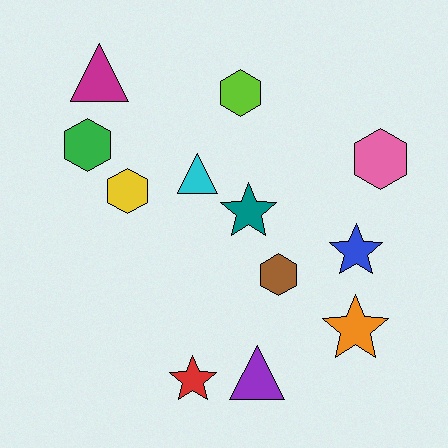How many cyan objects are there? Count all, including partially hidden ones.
There is 1 cyan object.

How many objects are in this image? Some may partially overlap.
There are 12 objects.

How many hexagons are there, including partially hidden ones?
There are 5 hexagons.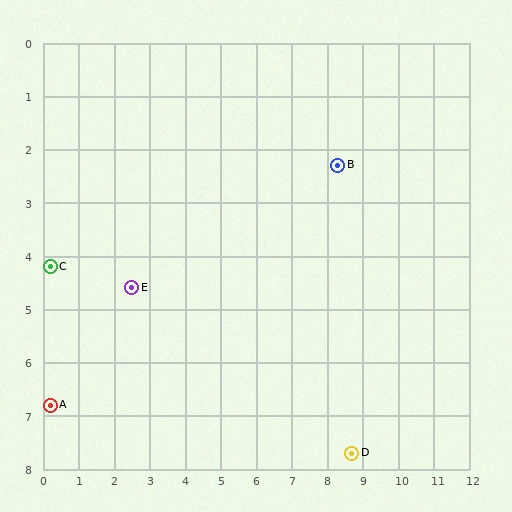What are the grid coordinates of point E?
Point E is at approximately (2.5, 4.6).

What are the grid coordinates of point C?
Point C is at approximately (0.2, 4.2).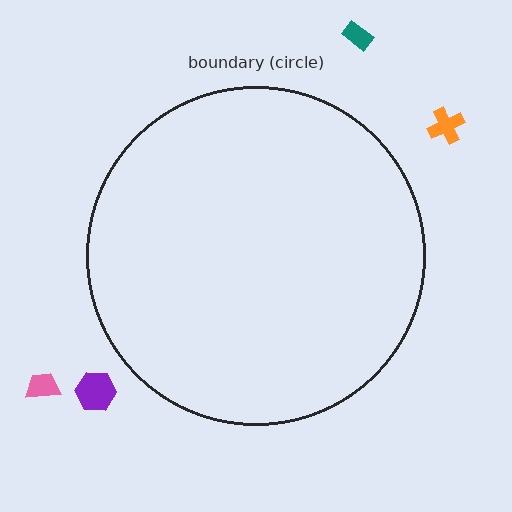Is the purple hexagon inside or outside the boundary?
Outside.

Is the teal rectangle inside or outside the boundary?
Outside.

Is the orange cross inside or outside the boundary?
Outside.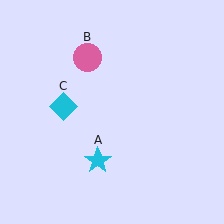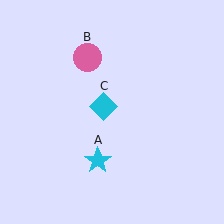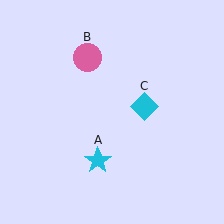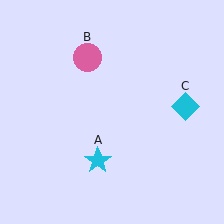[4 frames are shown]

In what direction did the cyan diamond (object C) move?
The cyan diamond (object C) moved right.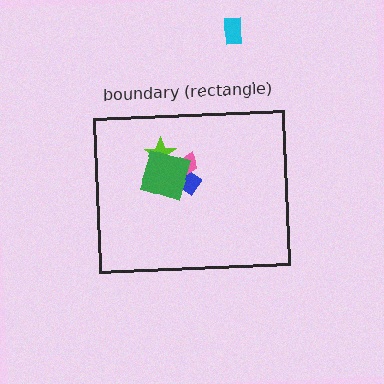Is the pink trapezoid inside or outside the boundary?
Inside.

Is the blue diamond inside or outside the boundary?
Inside.